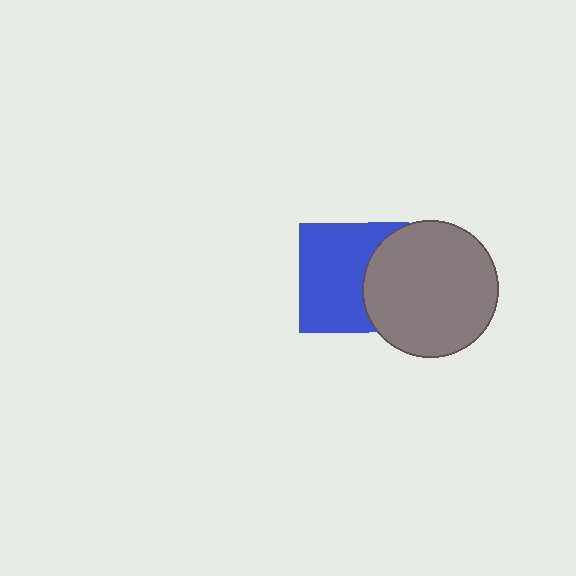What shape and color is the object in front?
The object in front is a gray circle.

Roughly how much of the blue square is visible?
Most of it is visible (roughly 66%).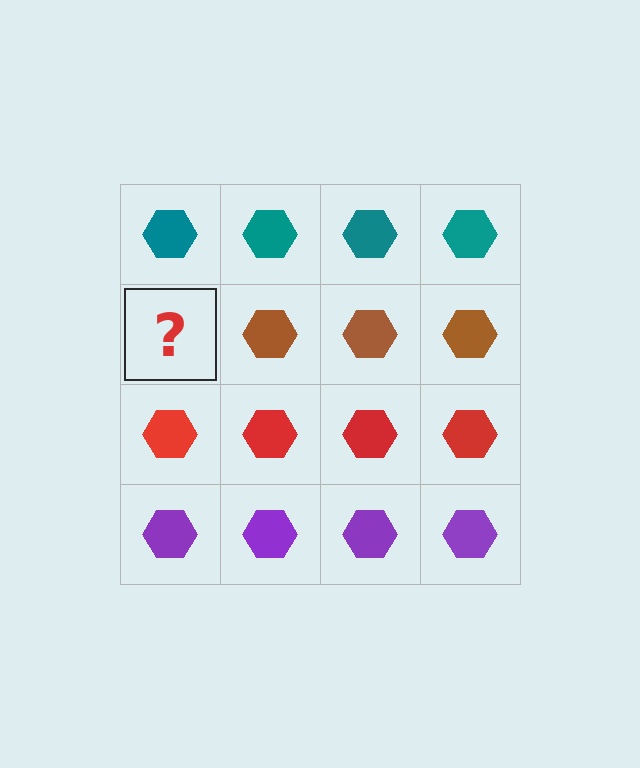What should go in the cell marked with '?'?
The missing cell should contain a brown hexagon.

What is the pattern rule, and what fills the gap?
The rule is that each row has a consistent color. The gap should be filled with a brown hexagon.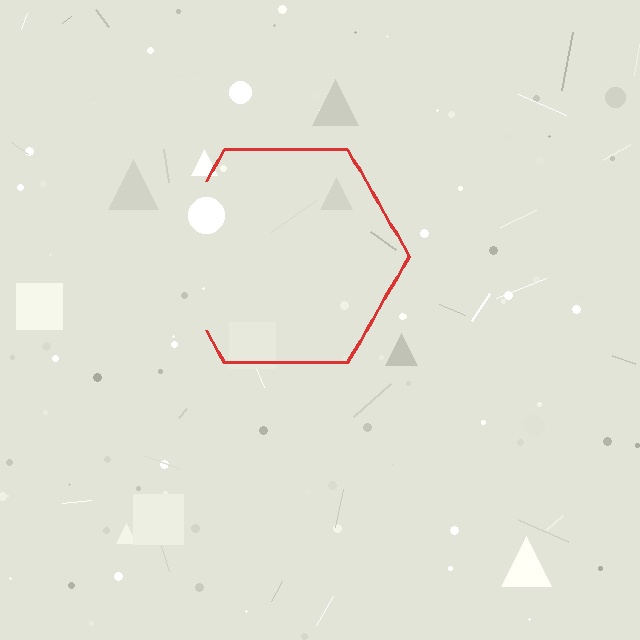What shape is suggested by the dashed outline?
The dashed outline suggests a hexagon.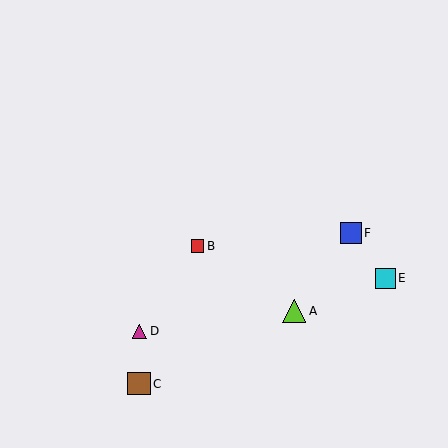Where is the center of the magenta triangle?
The center of the magenta triangle is at (140, 331).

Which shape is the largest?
The lime triangle (labeled A) is the largest.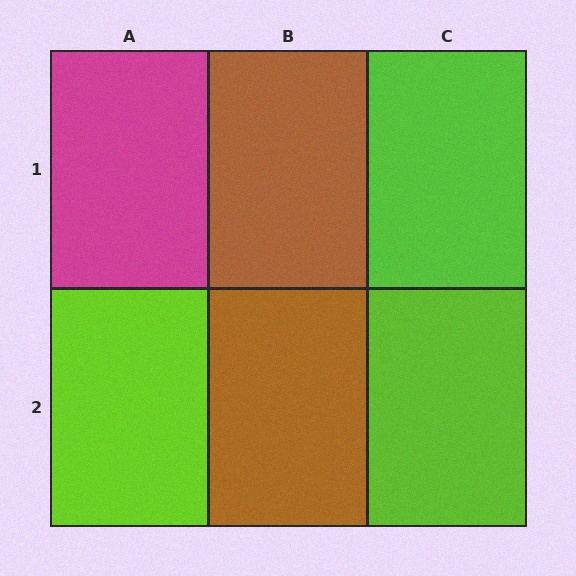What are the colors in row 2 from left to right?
Lime, brown, lime.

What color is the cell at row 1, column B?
Brown.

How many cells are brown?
2 cells are brown.